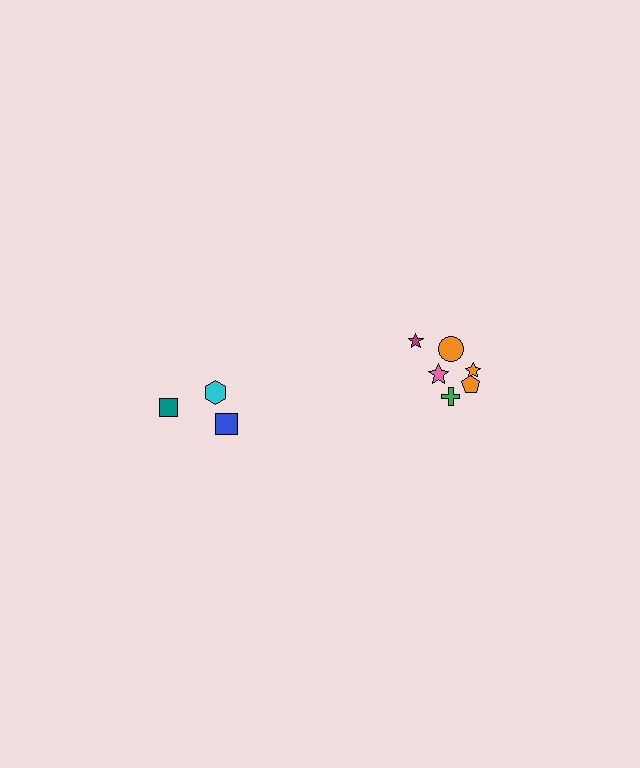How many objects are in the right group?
There are 6 objects.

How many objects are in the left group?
There are 3 objects.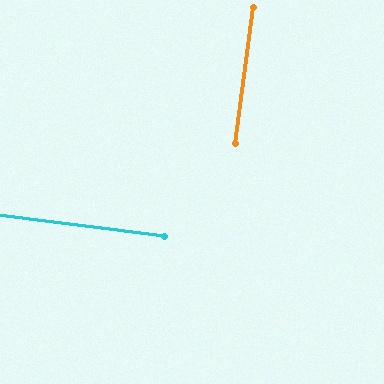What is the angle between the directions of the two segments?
Approximately 89 degrees.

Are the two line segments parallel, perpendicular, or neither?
Perpendicular — they meet at approximately 89°.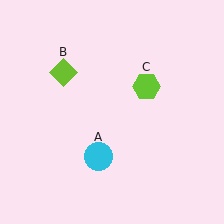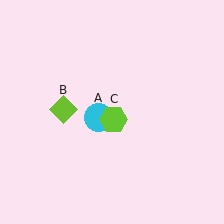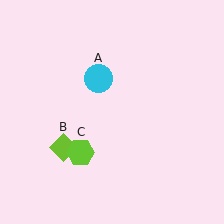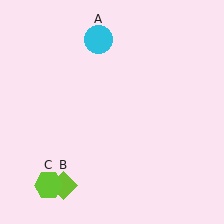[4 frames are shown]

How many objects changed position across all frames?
3 objects changed position: cyan circle (object A), lime diamond (object B), lime hexagon (object C).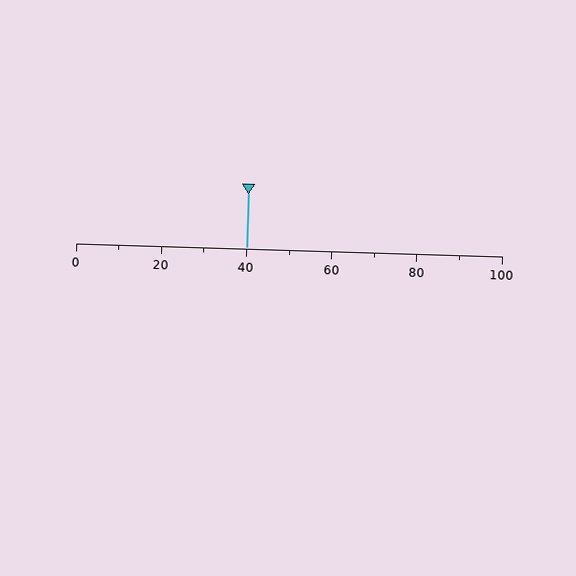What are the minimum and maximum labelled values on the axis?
The axis runs from 0 to 100.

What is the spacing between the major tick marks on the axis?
The major ticks are spaced 20 apart.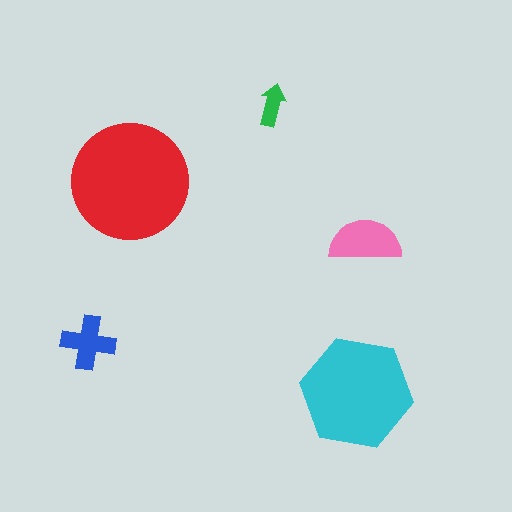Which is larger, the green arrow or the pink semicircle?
The pink semicircle.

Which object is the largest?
The red circle.